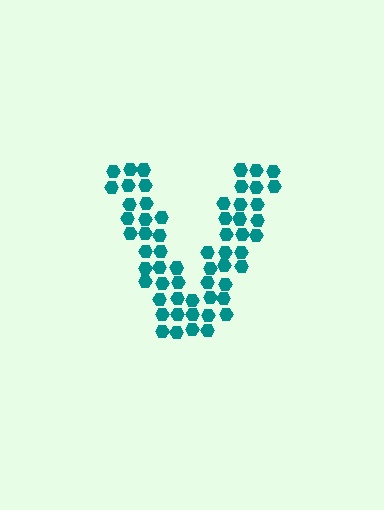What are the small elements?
The small elements are hexagons.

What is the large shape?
The large shape is the letter V.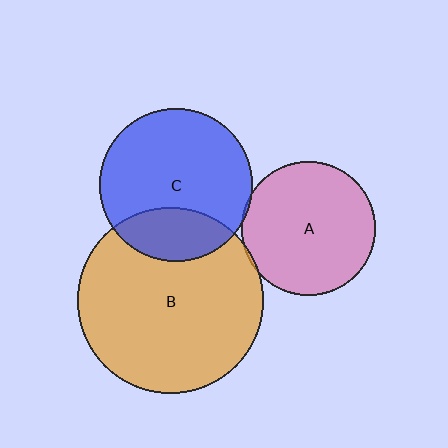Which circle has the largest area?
Circle B (orange).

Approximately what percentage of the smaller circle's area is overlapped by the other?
Approximately 5%.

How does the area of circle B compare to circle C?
Approximately 1.5 times.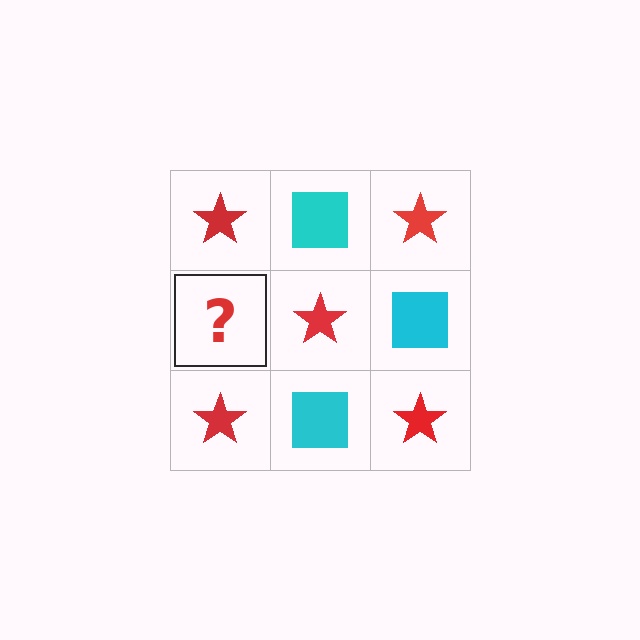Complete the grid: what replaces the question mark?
The question mark should be replaced with a cyan square.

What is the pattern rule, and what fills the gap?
The rule is that it alternates red star and cyan square in a checkerboard pattern. The gap should be filled with a cyan square.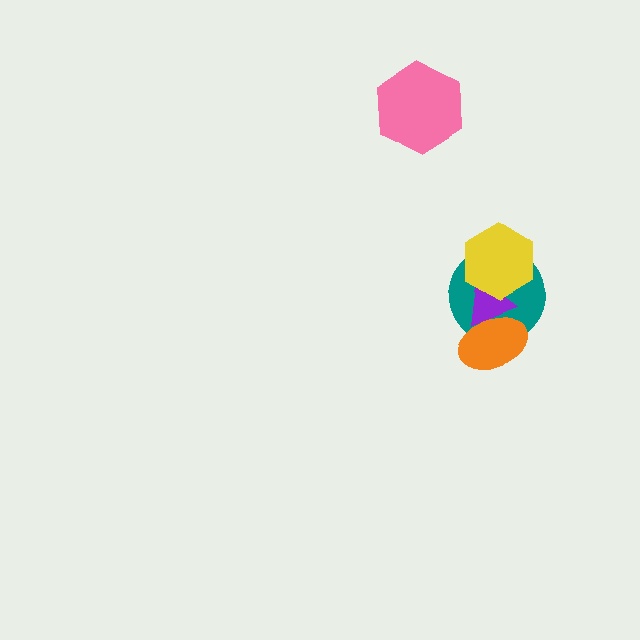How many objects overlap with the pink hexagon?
0 objects overlap with the pink hexagon.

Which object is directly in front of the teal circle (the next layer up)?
The purple triangle is directly in front of the teal circle.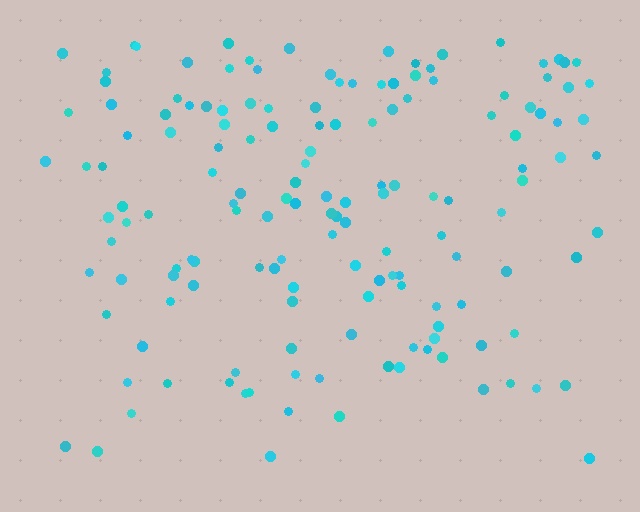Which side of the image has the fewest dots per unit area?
The bottom.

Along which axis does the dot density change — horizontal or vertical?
Vertical.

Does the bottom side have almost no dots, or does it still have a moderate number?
Still a moderate number, just noticeably fewer than the top.